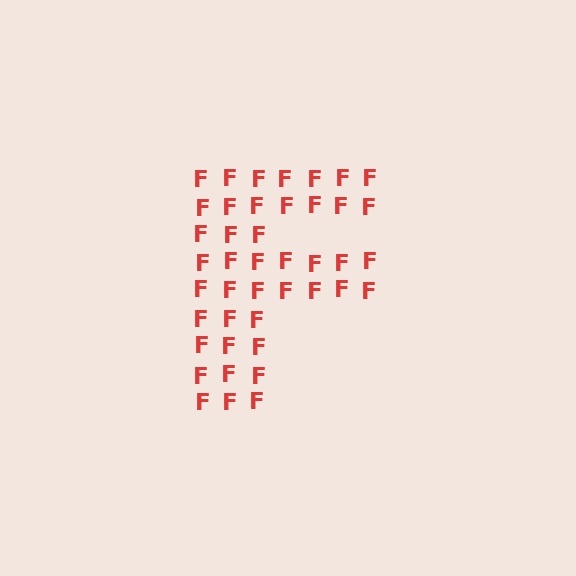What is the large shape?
The large shape is the letter F.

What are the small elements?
The small elements are letter F's.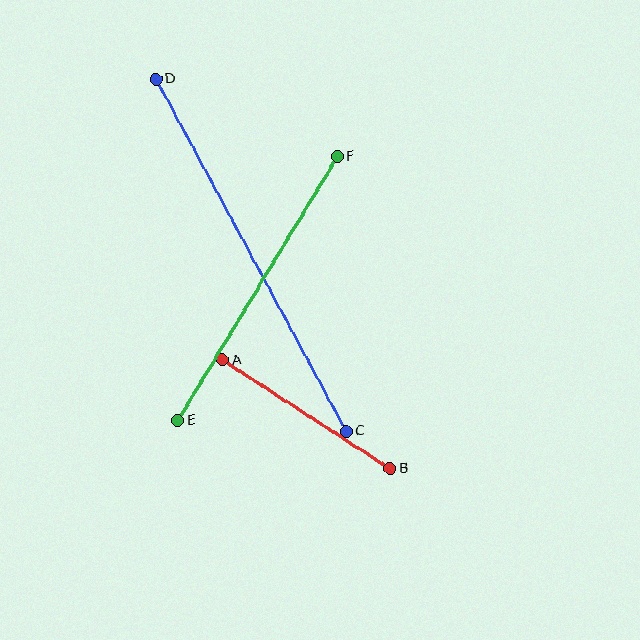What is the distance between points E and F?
The distance is approximately 308 pixels.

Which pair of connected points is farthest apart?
Points C and D are farthest apart.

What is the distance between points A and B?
The distance is approximately 199 pixels.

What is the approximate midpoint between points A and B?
The midpoint is at approximately (306, 414) pixels.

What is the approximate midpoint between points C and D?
The midpoint is at approximately (251, 255) pixels.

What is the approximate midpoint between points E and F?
The midpoint is at approximately (258, 288) pixels.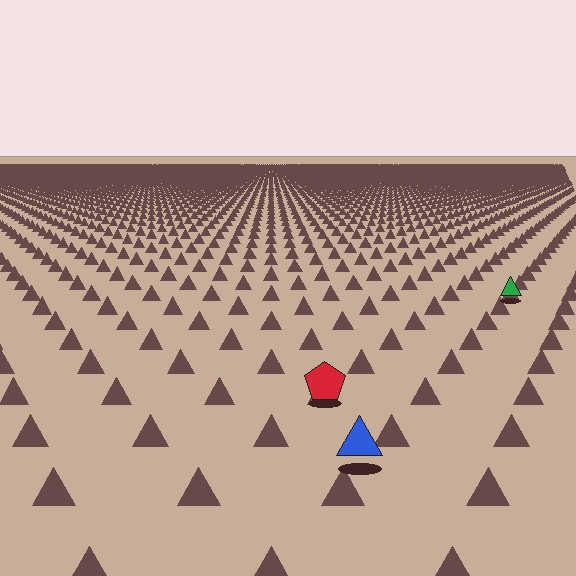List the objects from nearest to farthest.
From nearest to farthest: the blue triangle, the red pentagon, the green triangle.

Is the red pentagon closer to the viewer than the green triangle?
Yes. The red pentagon is closer — you can tell from the texture gradient: the ground texture is coarser near it.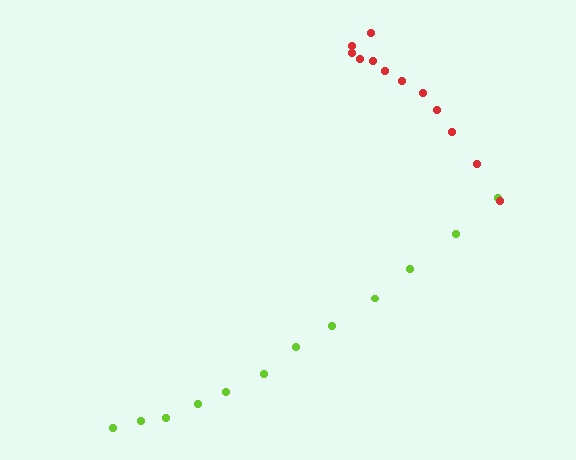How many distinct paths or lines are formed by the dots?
There are 2 distinct paths.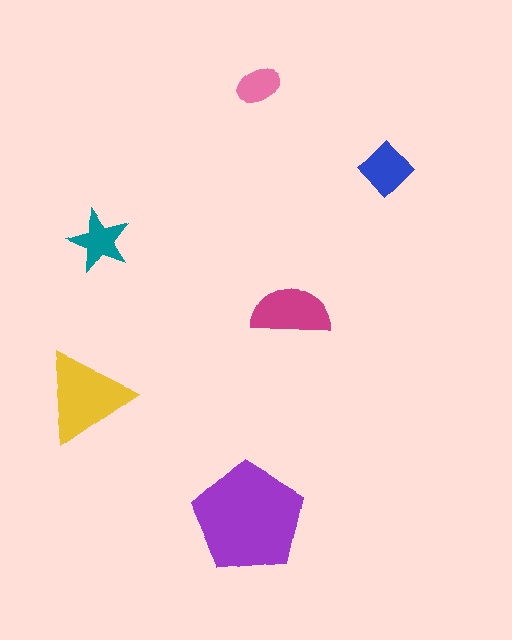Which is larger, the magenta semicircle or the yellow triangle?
The yellow triangle.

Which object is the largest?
The purple pentagon.